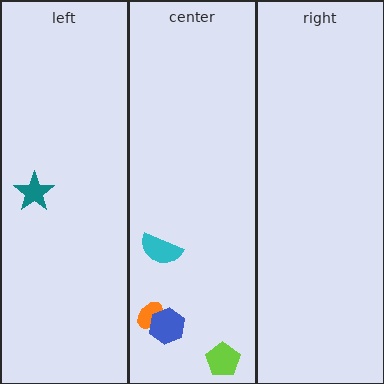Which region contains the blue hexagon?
The center region.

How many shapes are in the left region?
1.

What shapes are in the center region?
The orange ellipse, the lime pentagon, the blue hexagon, the cyan semicircle.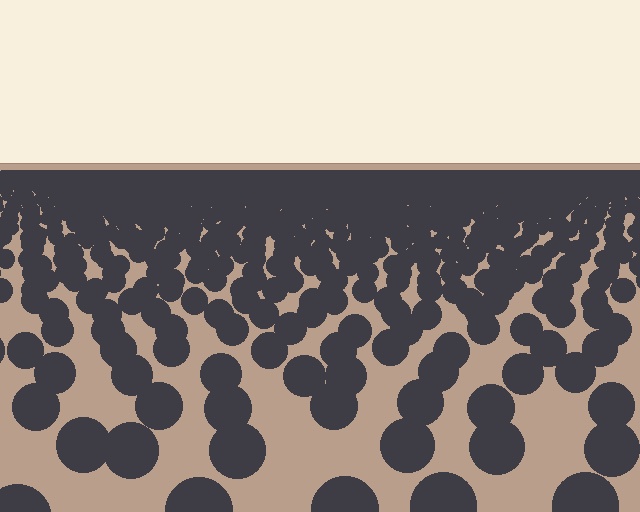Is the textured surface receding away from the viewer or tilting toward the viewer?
The surface is receding away from the viewer. Texture elements get smaller and denser toward the top.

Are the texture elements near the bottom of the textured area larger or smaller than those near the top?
Larger. Near the bottom, elements are closer to the viewer and appear at a bigger on-screen size.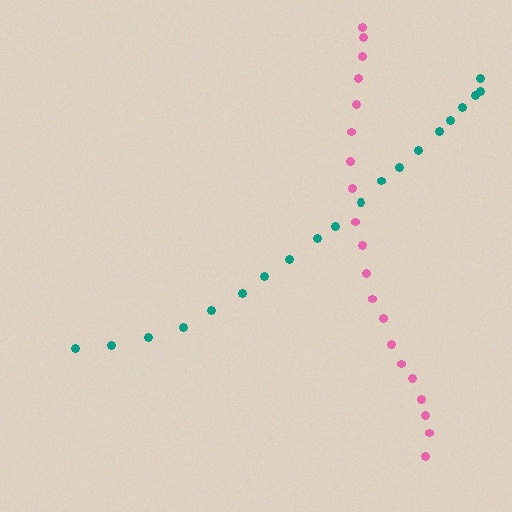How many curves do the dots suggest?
There are 2 distinct paths.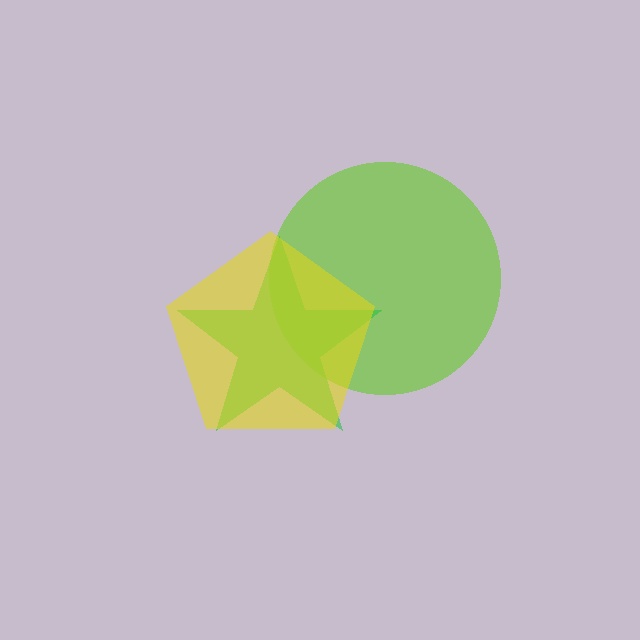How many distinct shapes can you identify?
There are 3 distinct shapes: a lime circle, a green star, a yellow pentagon.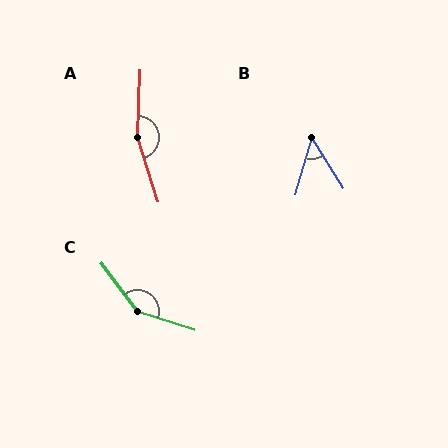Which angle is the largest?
A, at approximately 160 degrees.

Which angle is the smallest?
B, at approximately 48 degrees.